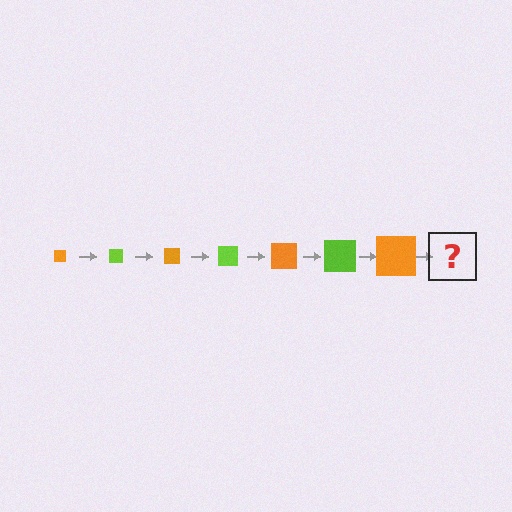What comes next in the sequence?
The next element should be a lime square, larger than the previous one.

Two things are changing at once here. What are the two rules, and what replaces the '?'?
The two rules are that the square grows larger each step and the color cycles through orange and lime. The '?' should be a lime square, larger than the previous one.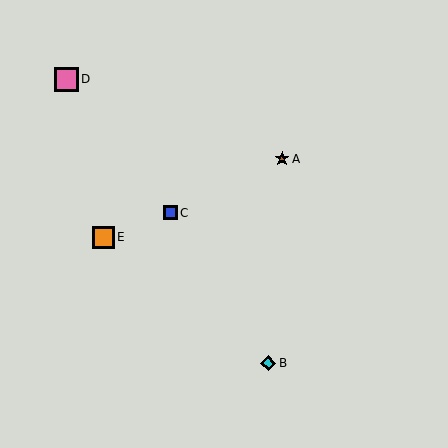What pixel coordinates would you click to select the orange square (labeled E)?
Click at (103, 237) to select the orange square E.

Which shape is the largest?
The pink square (labeled D) is the largest.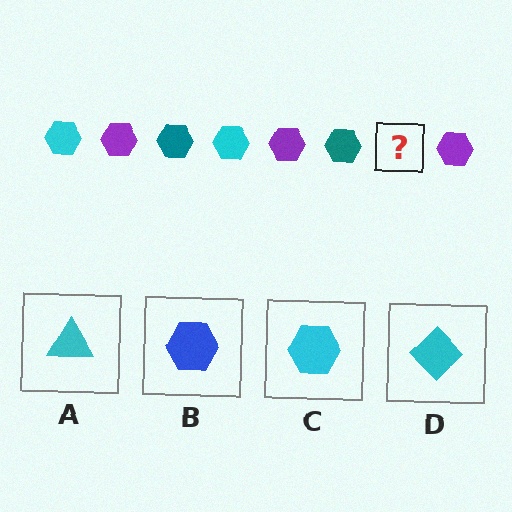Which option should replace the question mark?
Option C.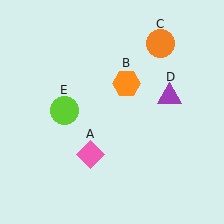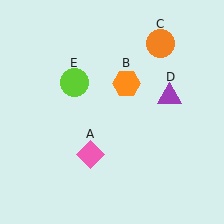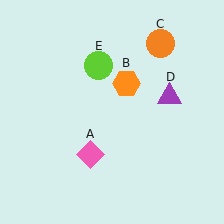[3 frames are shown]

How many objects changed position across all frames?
1 object changed position: lime circle (object E).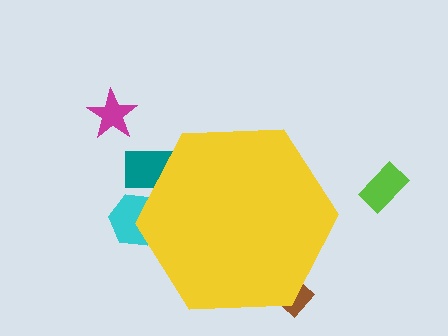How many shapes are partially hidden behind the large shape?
3 shapes are partially hidden.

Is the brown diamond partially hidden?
Yes, the brown diamond is partially hidden behind the yellow hexagon.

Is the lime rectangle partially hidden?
No, the lime rectangle is fully visible.